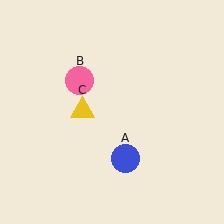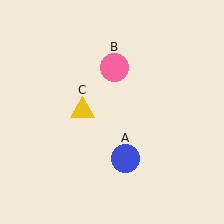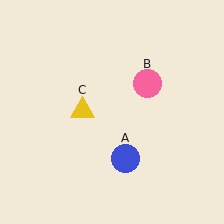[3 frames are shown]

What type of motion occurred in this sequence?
The pink circle (object B) rotated clockwise around the center of the scene.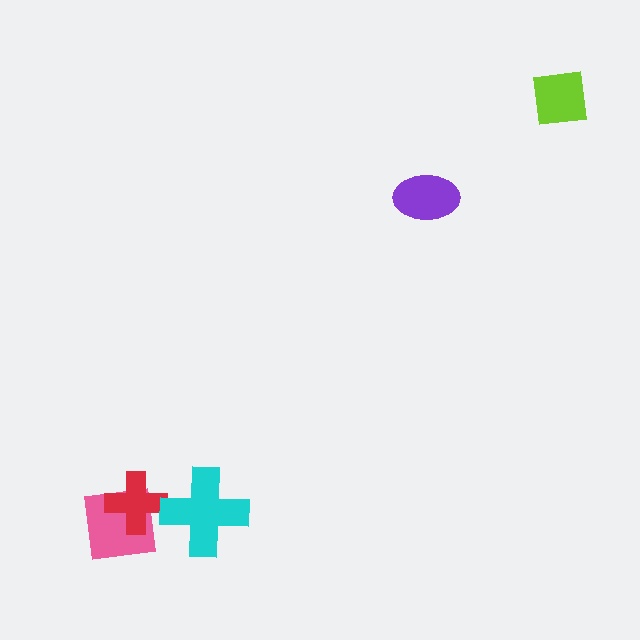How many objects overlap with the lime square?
0 objects overlap with the lime square.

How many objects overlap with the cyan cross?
0 objects overlap with the cyan cross.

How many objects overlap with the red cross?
1 object overlaps with the red cross.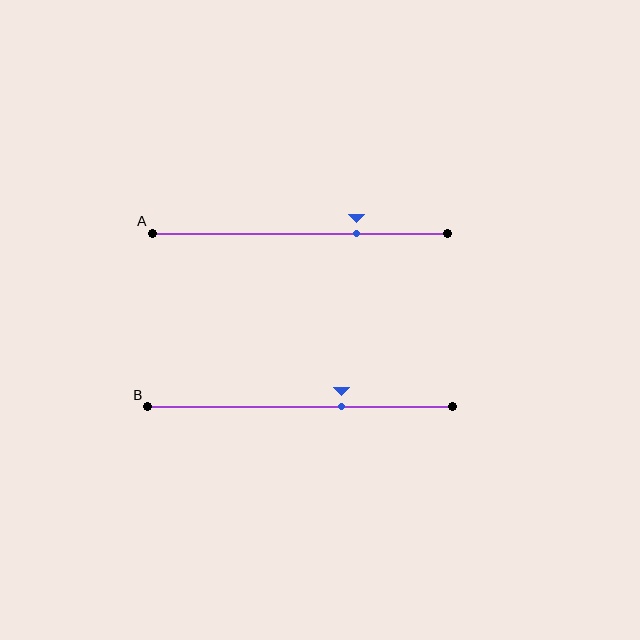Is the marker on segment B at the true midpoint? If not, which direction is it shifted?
No, the marker on segment B is shifted to the right by about 13% of the segment length.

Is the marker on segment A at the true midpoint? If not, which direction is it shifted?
No, the marker on segment A is shifted to the right by about 19% of the segment length.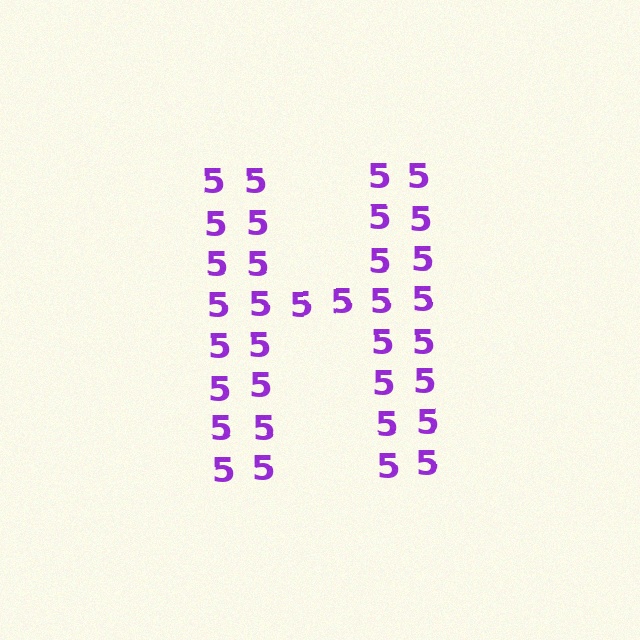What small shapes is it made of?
It is made of small digit 5's.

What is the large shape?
The large shape is the letter H.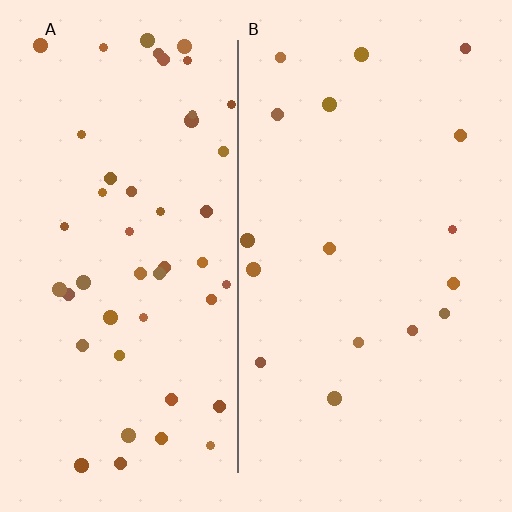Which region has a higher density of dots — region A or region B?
A (the left).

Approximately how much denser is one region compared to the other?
Approximately 2.9× — region A over region B.